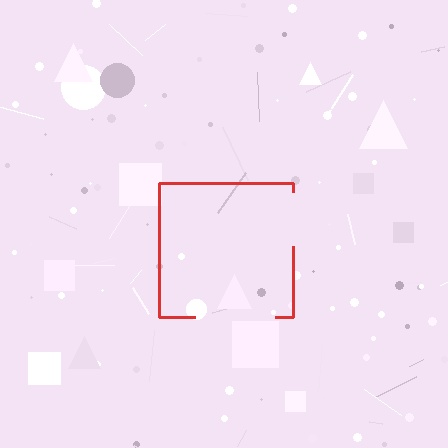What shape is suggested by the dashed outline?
The dashed outline suggests a square.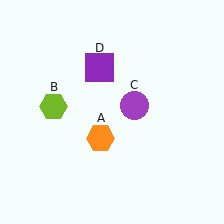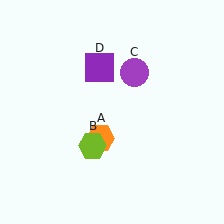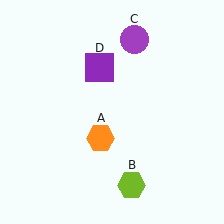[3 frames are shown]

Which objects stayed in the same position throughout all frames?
Orange hexagon (object A) and purple square (object D) remained stationary.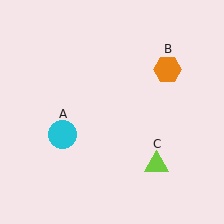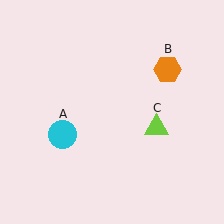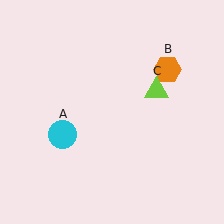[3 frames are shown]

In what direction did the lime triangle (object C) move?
The lime triangle (object C) moved up.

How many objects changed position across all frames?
1 object changed position: lime triangle (object C).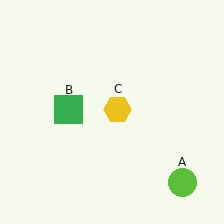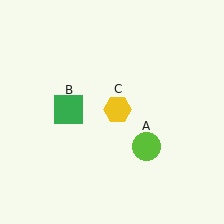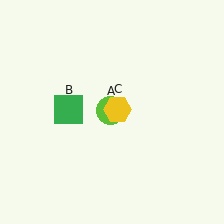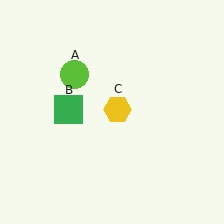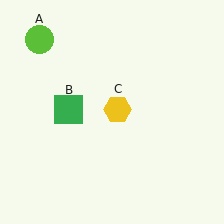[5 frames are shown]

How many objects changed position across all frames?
1 object changed position: lime circle (object A).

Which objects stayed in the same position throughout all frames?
Green square (object B) and yellow hexagon (object C) remained stationary.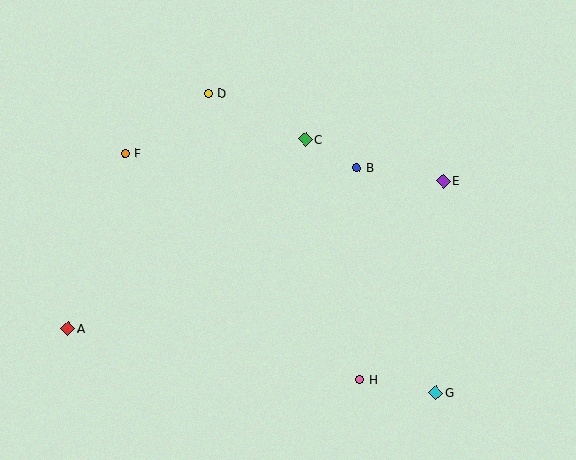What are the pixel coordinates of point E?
Point E is at (443, 181).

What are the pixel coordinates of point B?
Point B is at (357, 168).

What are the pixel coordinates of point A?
Point A is at (68, 329).